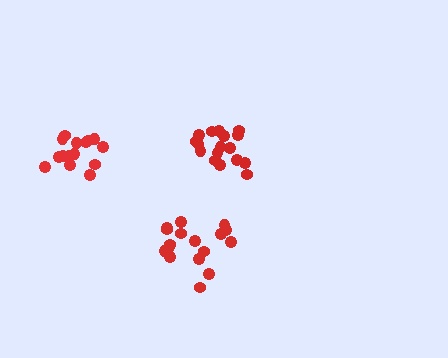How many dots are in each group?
Group 1: 17 dots, Group 2: 15 dots, Group 3: 17 dots (49 total).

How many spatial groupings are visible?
There are 3 spatial groupings.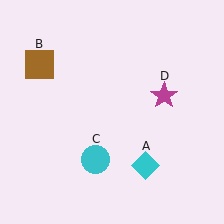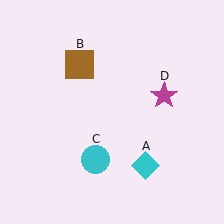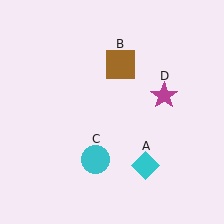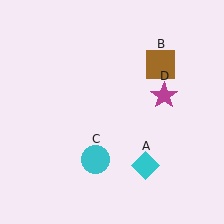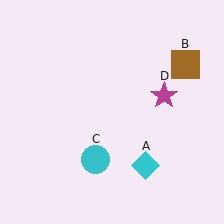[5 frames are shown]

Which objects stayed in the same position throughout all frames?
Cyan diamond (object A) and cyan circle (object C) and magenta star (object D) remained stationary.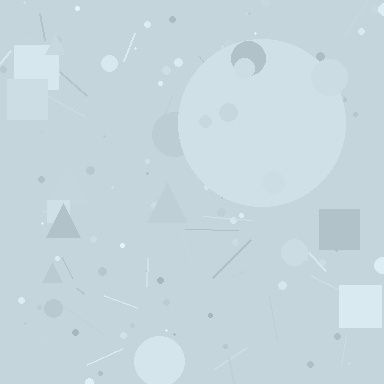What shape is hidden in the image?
A circle is hidden in the image.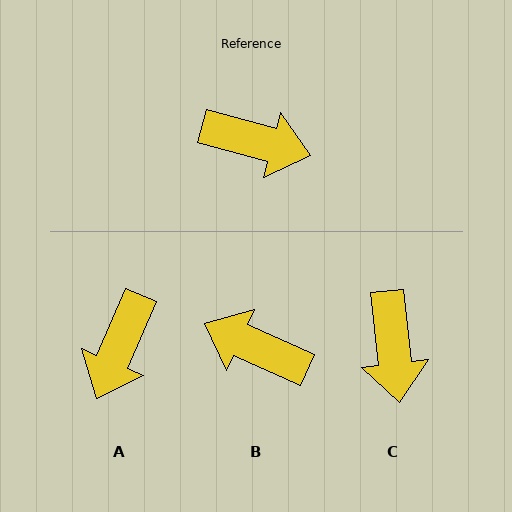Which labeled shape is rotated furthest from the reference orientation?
B, about 171 degrees away.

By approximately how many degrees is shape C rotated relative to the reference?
Approximately 69 degrees clockwise.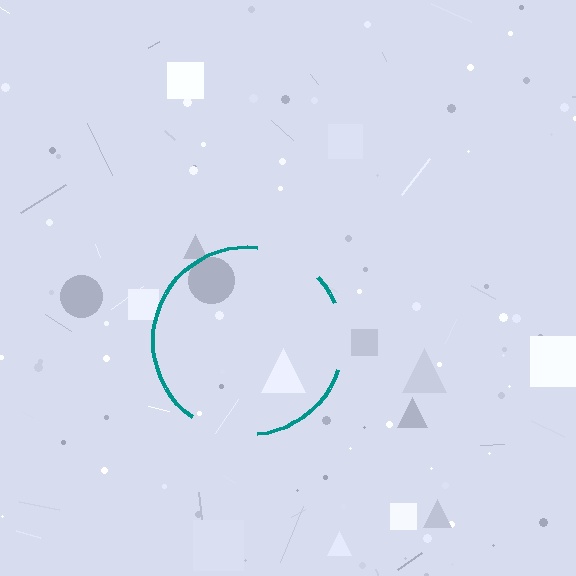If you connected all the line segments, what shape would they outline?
They would outline a circle.